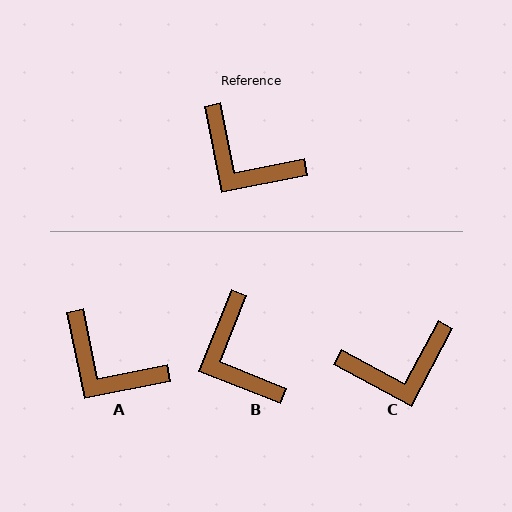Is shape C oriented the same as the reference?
No, it is off by about 50 degrees.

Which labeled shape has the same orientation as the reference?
A.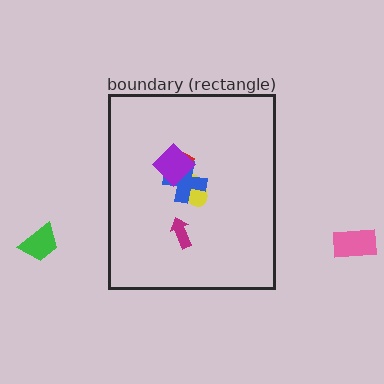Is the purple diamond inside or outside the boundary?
Inside.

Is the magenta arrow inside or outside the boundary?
Inside.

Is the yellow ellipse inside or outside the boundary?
Inside.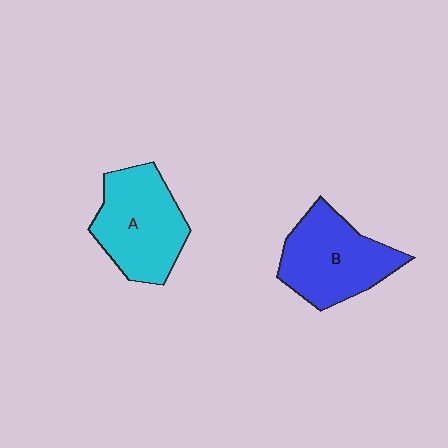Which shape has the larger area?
Shape A (cyan).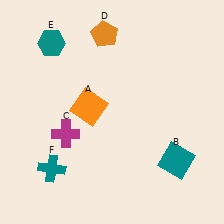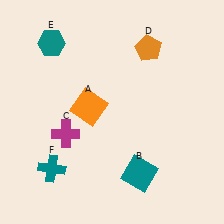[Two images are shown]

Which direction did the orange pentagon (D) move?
The orange pentagon (D) moved right.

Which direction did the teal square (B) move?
The teal square (B) moved left.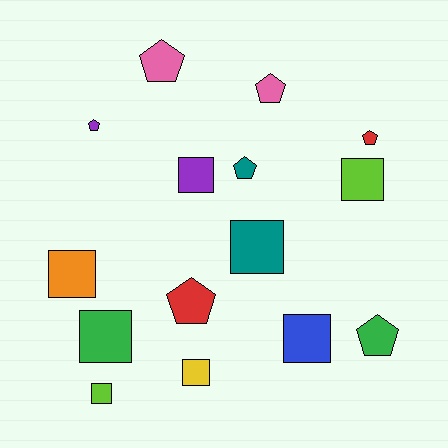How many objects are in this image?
There are 15 objects.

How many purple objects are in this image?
There are 2 purple objects.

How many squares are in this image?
There are 8 squares.